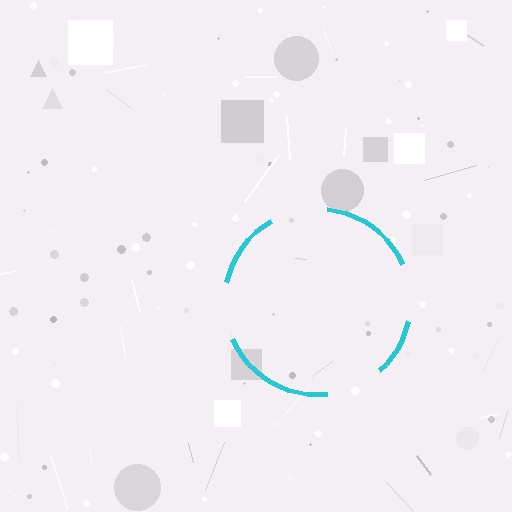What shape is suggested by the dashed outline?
The dashed outline suggests a circle.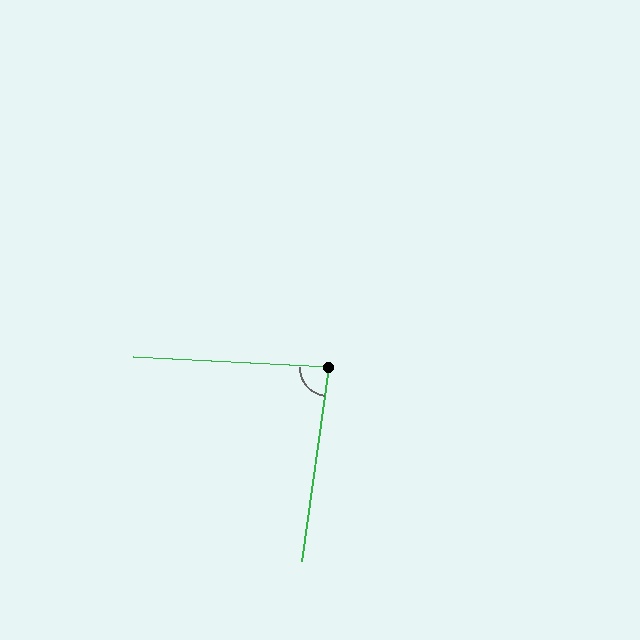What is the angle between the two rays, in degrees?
Approximately 85 degrees.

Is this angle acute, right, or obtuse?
It is approximately a right angle.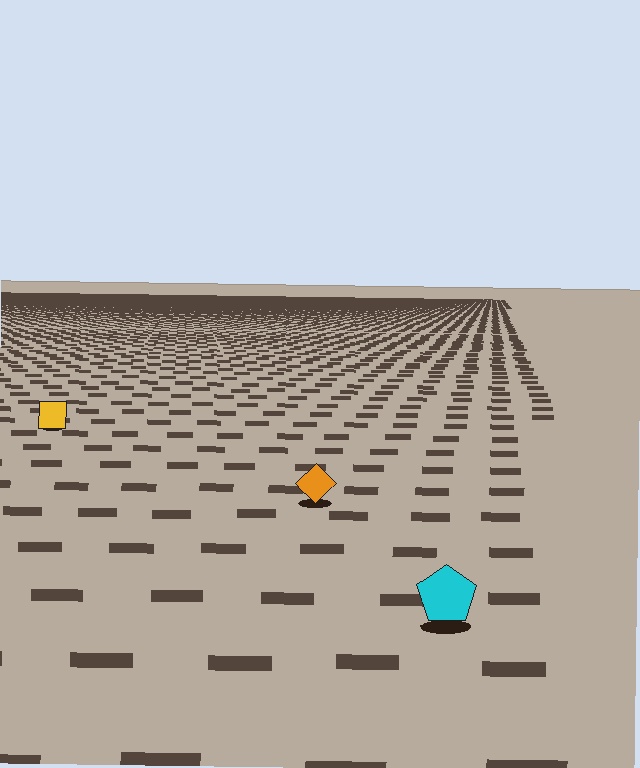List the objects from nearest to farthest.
From nearest to farthest: the cyan pentagon, the orange diamond, the yellow square.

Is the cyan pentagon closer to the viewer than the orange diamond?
Yes. The cyan pentagon is closer — you can tell from the texture gradient: the ground texture is coarser near it.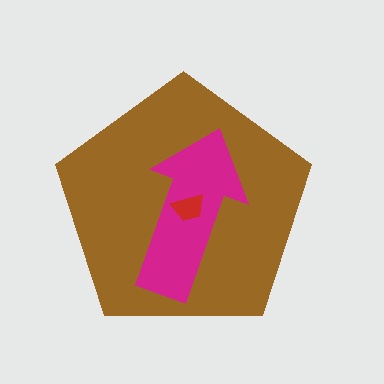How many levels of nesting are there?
3.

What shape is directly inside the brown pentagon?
The magenta arrow.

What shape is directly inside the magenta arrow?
The red trapezoid.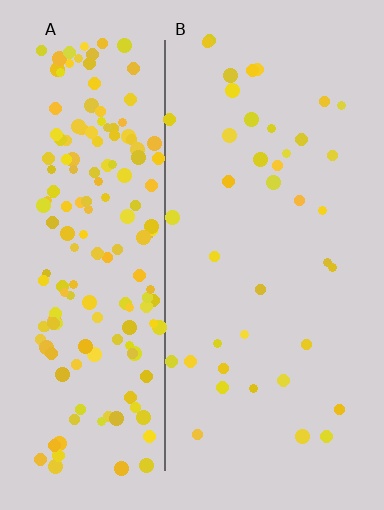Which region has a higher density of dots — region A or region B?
A (the left).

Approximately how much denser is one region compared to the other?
Approximately 4.5× — region A over region B.